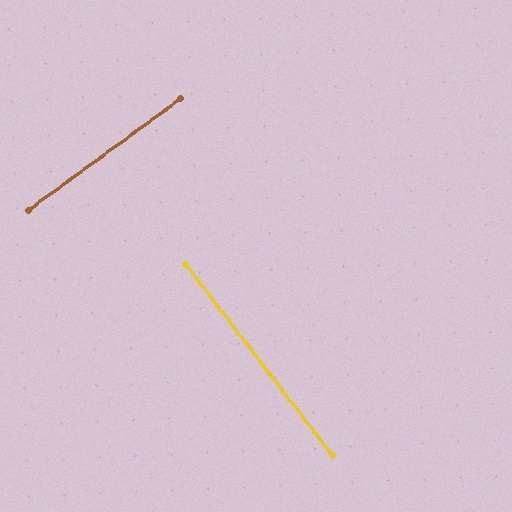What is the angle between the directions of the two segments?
Approximately 89 degrees.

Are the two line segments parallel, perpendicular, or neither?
Perpendicular — they meet at approximately 89°.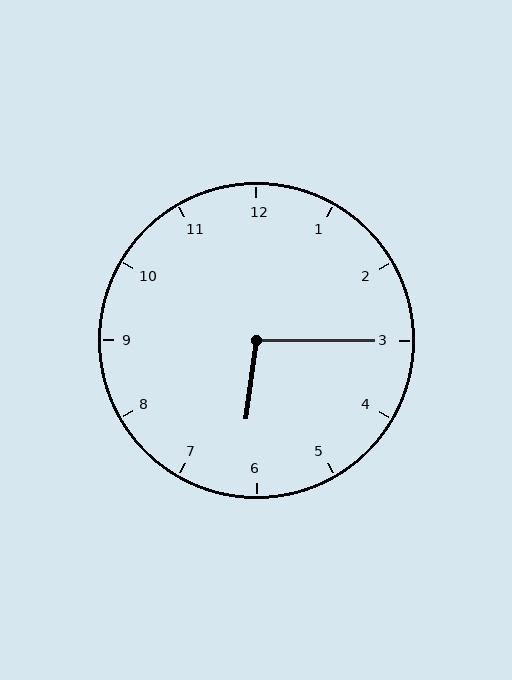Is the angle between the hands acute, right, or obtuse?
It is obtuse.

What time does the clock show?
6:15.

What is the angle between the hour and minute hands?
Approximately 98 degrees.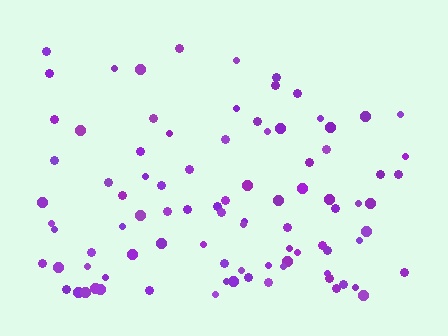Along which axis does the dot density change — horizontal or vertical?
Vertical.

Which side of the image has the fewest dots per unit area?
The top.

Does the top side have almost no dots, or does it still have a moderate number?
Still a moderate number, just noticeably fewer than the bottom.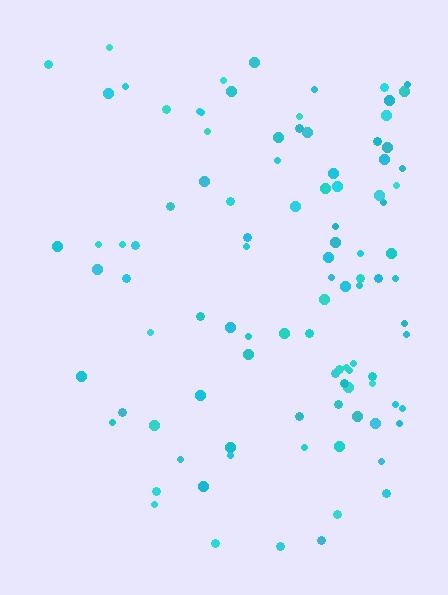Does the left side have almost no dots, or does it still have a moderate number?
Still a moderate number, just noticeably fewer than the right.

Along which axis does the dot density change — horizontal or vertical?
Horizontal.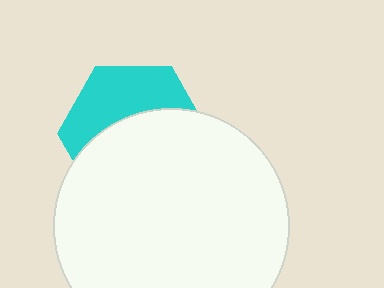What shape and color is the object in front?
The object in front is a white circle.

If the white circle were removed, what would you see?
You would see the complete cyan hexagon.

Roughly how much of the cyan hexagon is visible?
A small part of it is visible (roughly 41%).